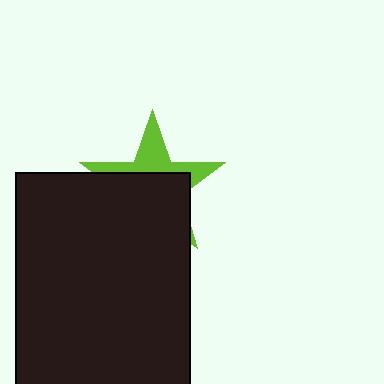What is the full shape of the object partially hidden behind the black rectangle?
The partially hidden object is a lime star.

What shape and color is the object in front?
The object in front is a black rectangle.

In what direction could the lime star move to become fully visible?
The lime star could move up. That would shift it out from behind the black rectangle entirely.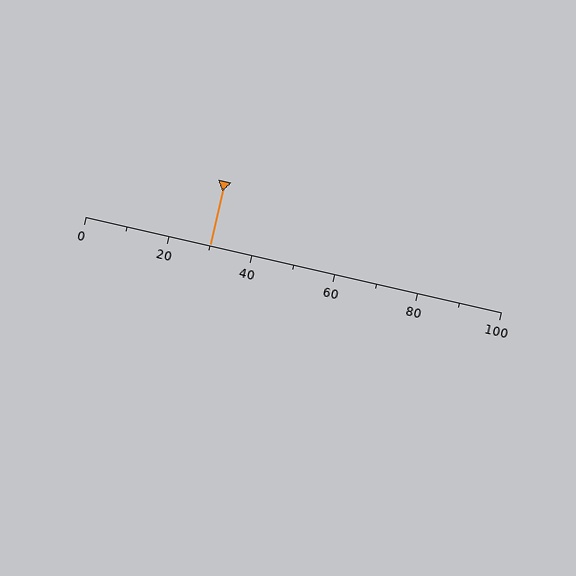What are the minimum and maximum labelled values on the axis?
The axis runs from 0 to 100.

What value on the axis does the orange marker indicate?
The marker indicates approximately 30.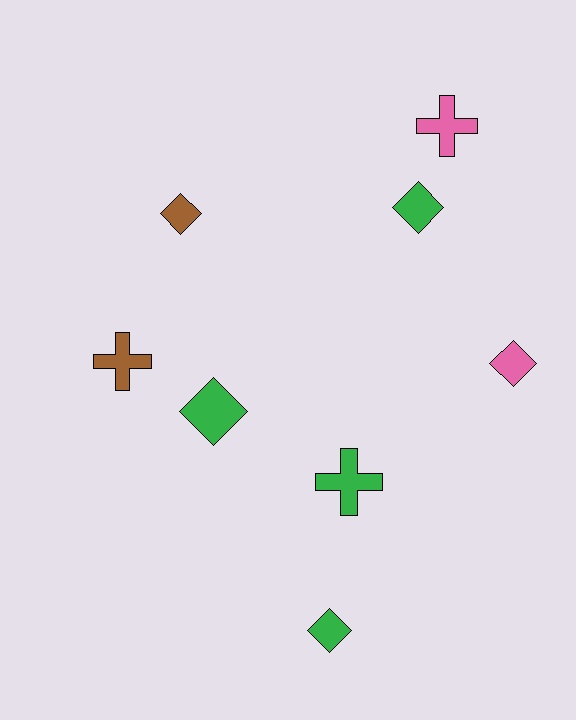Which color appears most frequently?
Green, with 4 objects.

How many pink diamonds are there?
There is 1 pink diamond.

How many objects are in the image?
There are 8 objects.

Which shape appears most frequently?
Diamond, with 5 objects.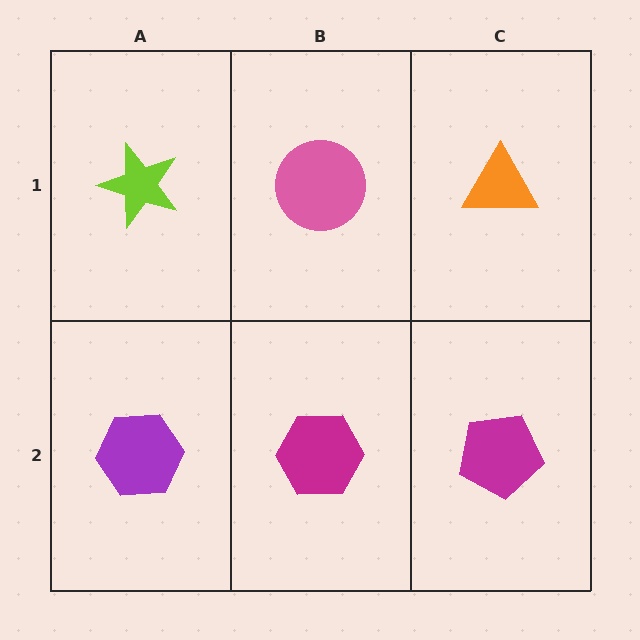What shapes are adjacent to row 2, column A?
A lime star (row 1, column A), a magenta hexagon (row 2, column B).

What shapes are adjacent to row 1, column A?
A purple hexagon (row 2, column A), a pink circle (row 1, column B).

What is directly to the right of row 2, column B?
A magenta pentagon.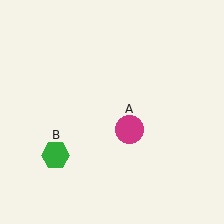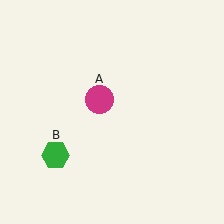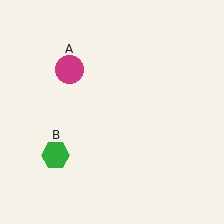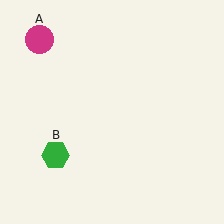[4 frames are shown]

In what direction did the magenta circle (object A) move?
The magenta circle (object A) moved up and to the left.